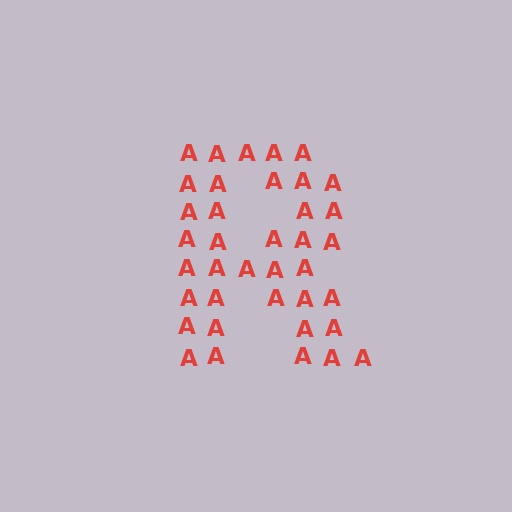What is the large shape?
The large shape is the letter R.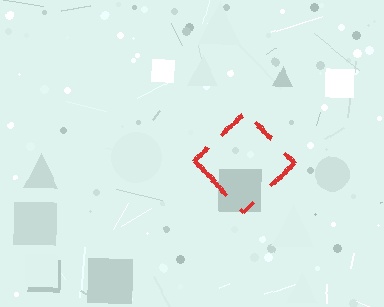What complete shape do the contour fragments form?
The contour fragments form a diamond.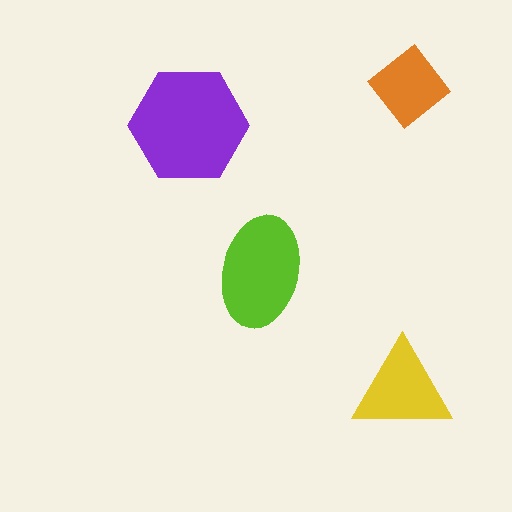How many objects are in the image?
There are 4 objects in the image.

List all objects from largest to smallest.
The purple hexagon, the lime ellipse, the yellow triangle, the orange diamond.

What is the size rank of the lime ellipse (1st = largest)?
2nd.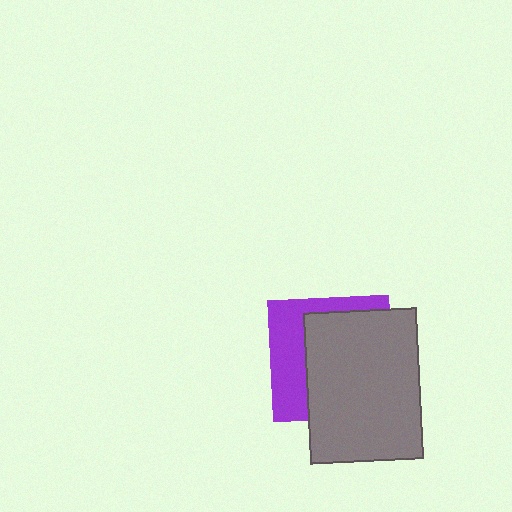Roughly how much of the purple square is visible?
A small part of it is visible (roughly 36%).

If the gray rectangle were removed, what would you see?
You would see the complete purple square.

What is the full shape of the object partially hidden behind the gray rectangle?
The partially hidden object is a purple square.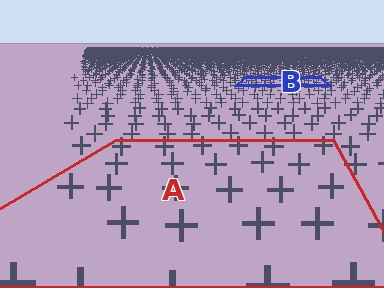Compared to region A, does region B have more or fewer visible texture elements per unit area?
Region B has more texture elements per unit area — they are packed more densely because it is farther away.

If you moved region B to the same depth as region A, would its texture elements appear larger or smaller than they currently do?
They would appear larger. At a closer depth, the same texture elements are projected at a bigger on-screen size.